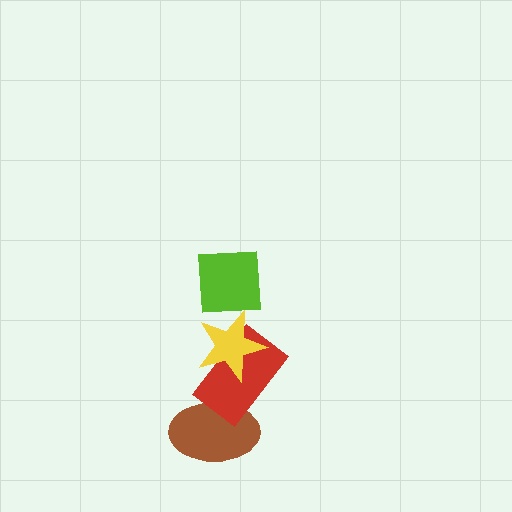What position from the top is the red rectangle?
The red rectangle is 3rd from the top.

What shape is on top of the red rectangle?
The yellow star is on top of the red rectangle.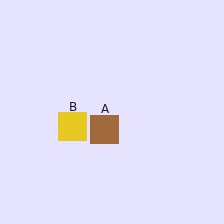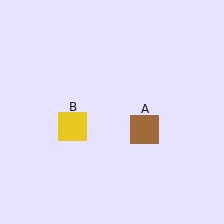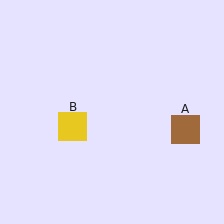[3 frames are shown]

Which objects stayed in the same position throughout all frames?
Yellow square (object B) remained stationary.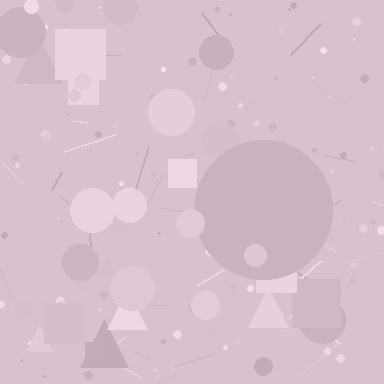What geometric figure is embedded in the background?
A circle is embedded in the background.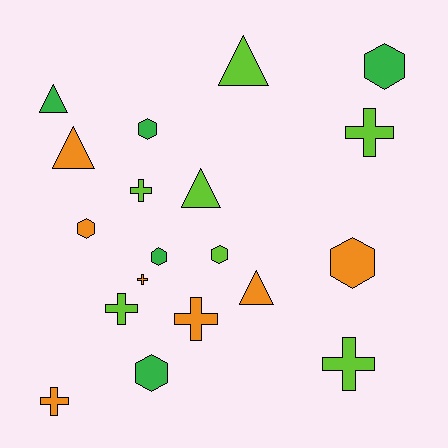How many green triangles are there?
There is 1 green triangle.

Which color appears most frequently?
Lime, with 7 objects.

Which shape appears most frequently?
Cross, with 7 objects.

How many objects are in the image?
There are 19 objects.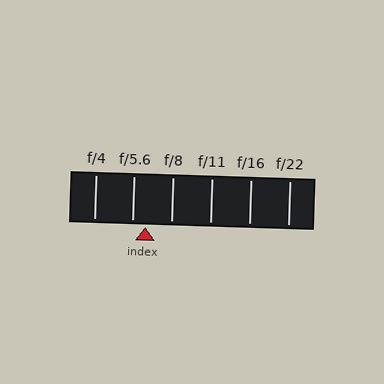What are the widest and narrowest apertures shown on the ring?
The widest aperture shown is f/4 and the narrowest is f/22.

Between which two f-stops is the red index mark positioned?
The index mark is between f/5.6 and f/8.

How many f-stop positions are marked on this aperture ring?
There are 6 f-stop positions marked.